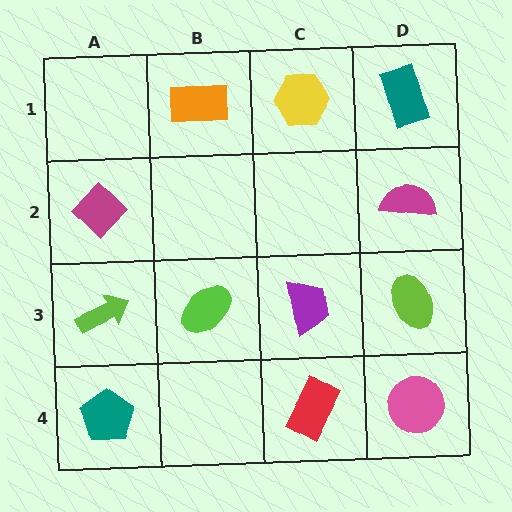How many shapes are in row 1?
3 shapes.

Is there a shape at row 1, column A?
No, that cell is empty.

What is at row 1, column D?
A teal rectangle.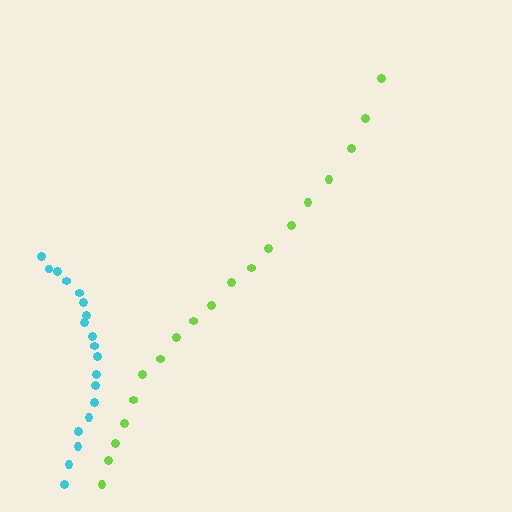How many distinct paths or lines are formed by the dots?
There are 2 distinct paths.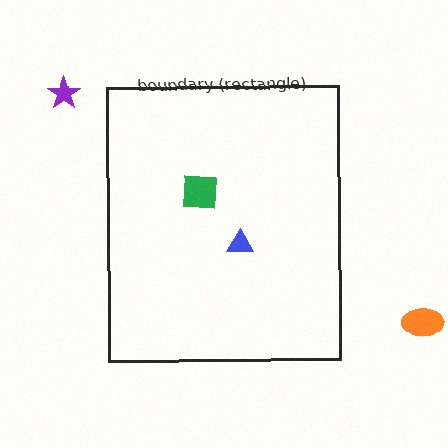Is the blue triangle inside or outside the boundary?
Inside.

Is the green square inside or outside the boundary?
Inside.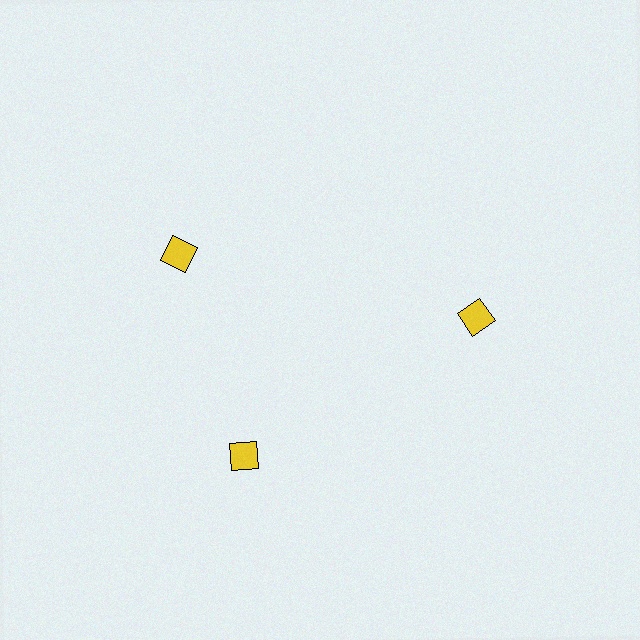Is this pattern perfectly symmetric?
No. The 3 yellow squares are arranged in a ring, but one element near the 11 o'clock position is rotated out of alignment along the ring, breaking the 3-fold rotational symmetry.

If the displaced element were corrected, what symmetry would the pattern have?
It would have 3-fold rotational symmetry — the pattern would map onto itself every 120 degrees.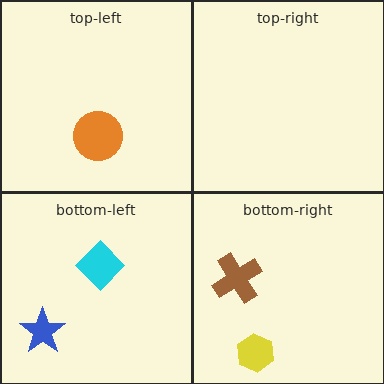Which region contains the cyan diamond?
The bottom-left region.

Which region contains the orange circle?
The top-left region.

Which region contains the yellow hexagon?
The bottom-right region.